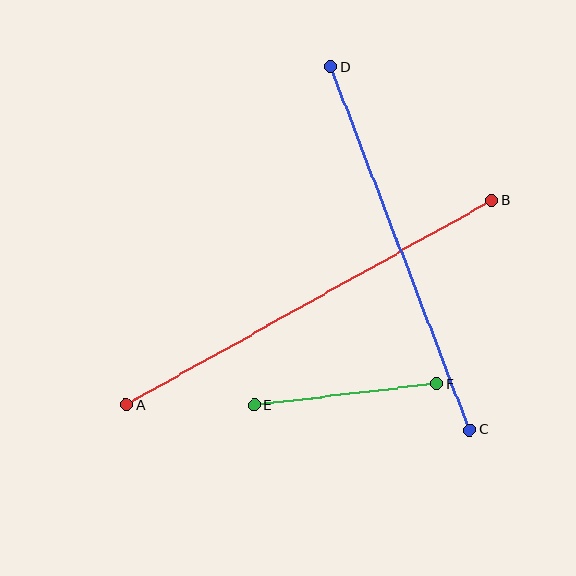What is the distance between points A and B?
The distance is approximately 419 pixels.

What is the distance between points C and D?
The distance is approximately 388 pixels.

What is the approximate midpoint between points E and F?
The midpoint is at approximately (345, 394) pixels.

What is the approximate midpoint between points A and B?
The midpoint is at approximately (309, 303) pixels.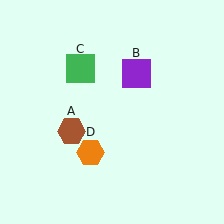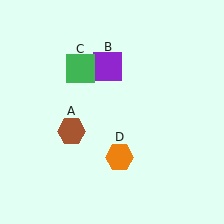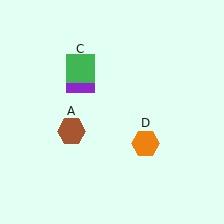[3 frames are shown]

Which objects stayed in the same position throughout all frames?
Brown hexagon (object A) and green square (object C) remained stationary.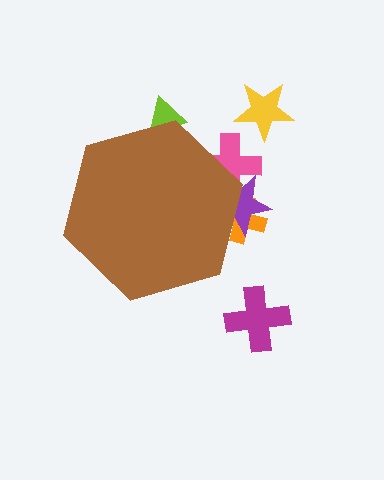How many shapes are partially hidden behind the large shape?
4 shapes are partially hidden.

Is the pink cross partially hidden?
Yes, the pink cross is partially hidden behind the brown hexagon.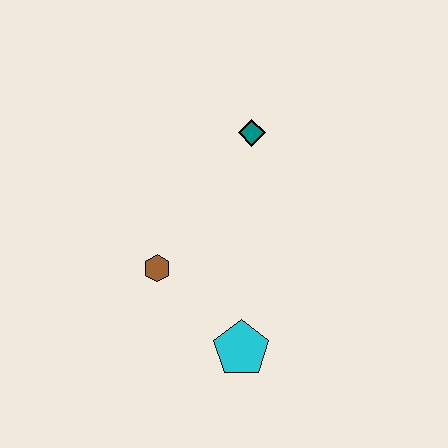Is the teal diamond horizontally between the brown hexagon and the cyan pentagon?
No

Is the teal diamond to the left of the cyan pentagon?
No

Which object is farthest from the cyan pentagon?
The teal diamond is farthest from the cyan pentagon.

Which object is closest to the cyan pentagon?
The brown hexagon is closest to the cyan pentagon.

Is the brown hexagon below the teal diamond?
Yes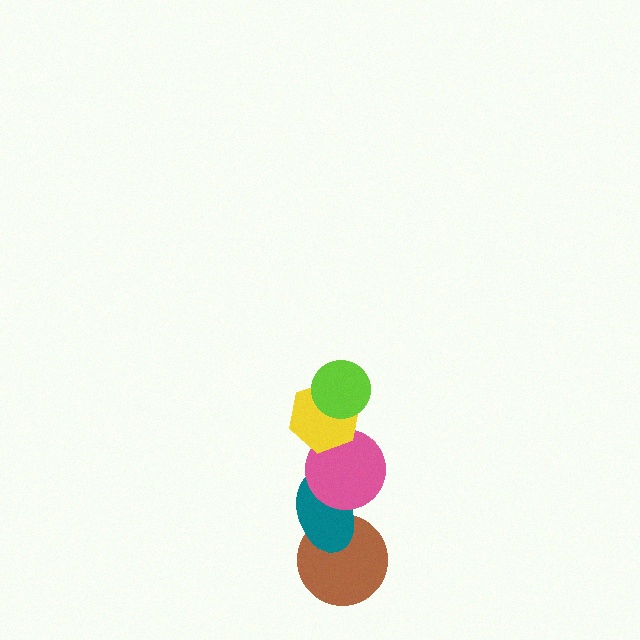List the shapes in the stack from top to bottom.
From top to bottom: the lime circle, the yellow hexagon, the pink circle, the teal ellipse, the brown circle.